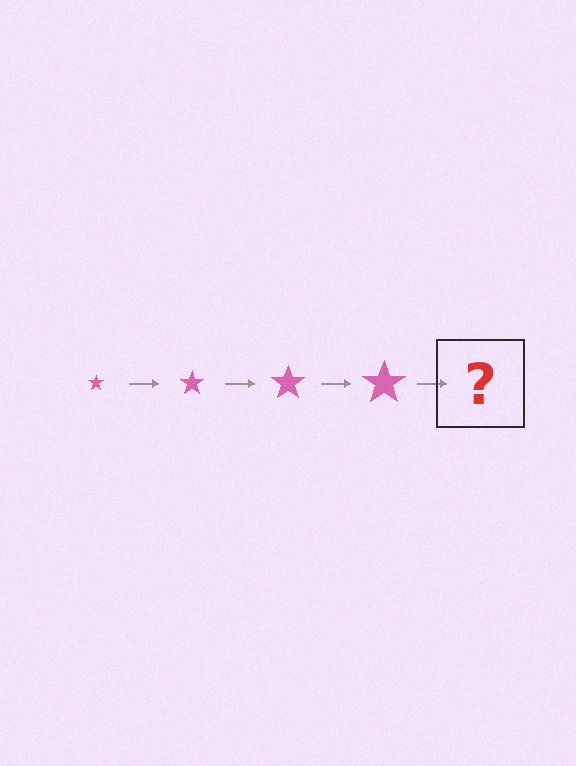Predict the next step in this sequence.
The next step is a pink star, larger than the previous one.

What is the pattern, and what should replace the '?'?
The pattern is that the star gets progressively larger each step. The '?' should be a pink star, larger than the previous one.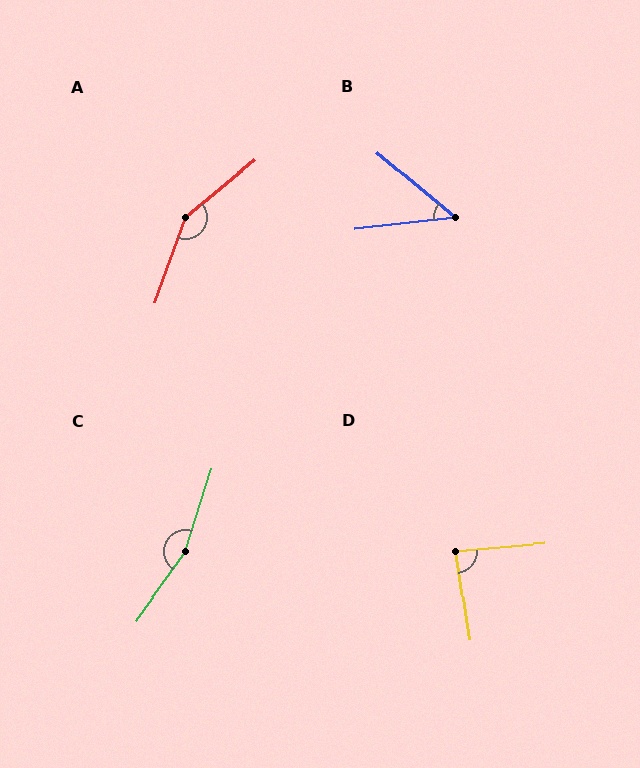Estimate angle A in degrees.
Approximately 149 degrees.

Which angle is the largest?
C, at approximately 163 degrees.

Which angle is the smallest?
B, at approximately 46 degrees.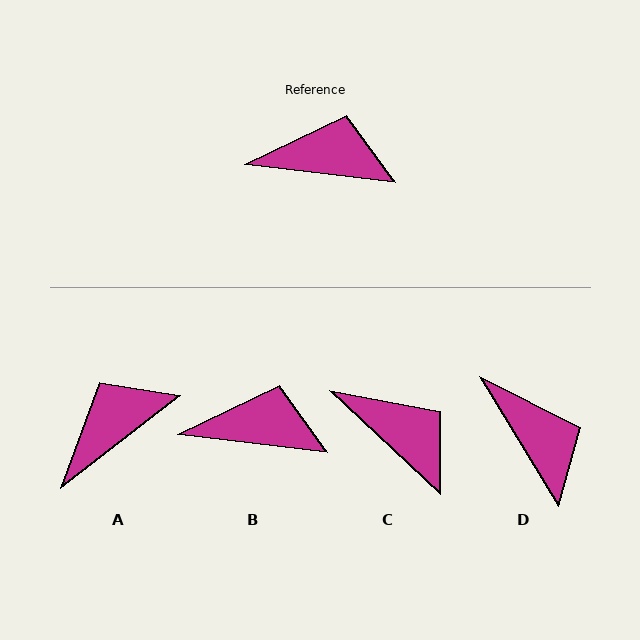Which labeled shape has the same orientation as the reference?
B.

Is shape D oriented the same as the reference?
No, it is off by about 52 degrees.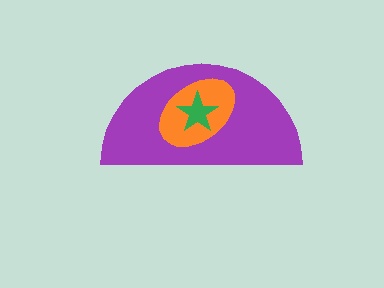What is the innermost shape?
The green star.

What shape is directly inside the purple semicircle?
The orange ellipse.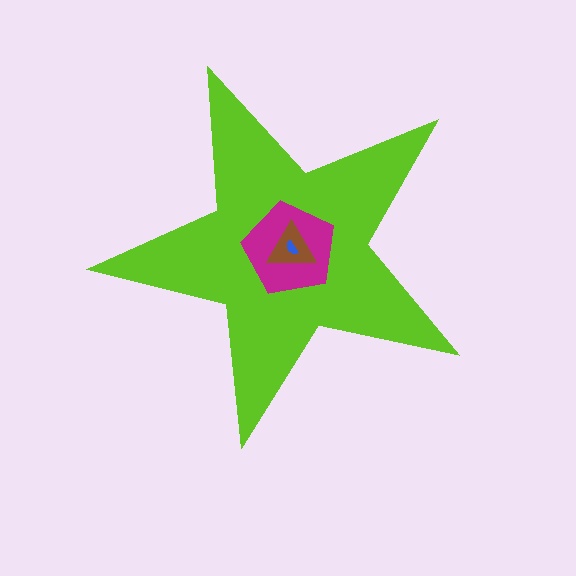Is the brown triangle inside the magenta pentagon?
Yes.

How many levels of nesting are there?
4.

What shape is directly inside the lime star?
The magenta pentagon.